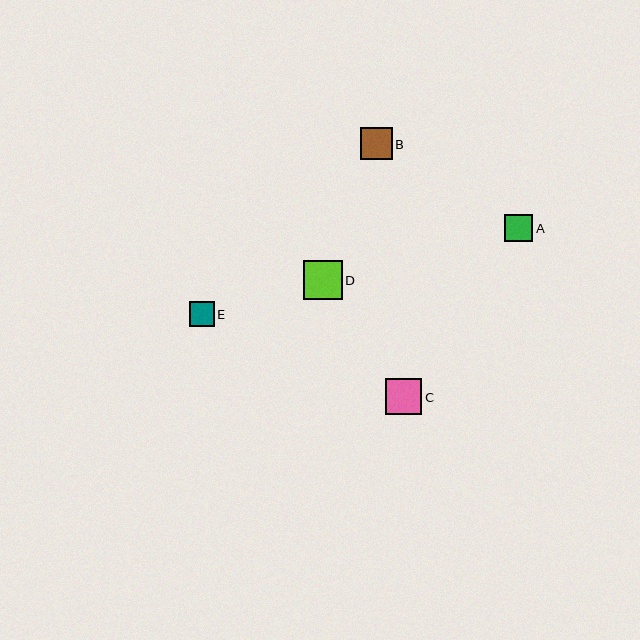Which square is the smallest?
Square E is the smallest with a size of approximately 25 pixels.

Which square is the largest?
Square D is the largest with a size of approximately 38 pixels.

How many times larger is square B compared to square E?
Square B is approximately 1.3 times the size of square E.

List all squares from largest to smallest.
From largest to smallest: D, C, B, A, E.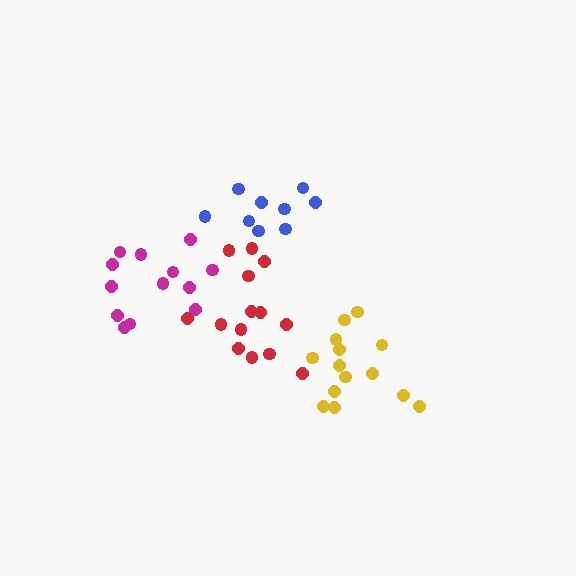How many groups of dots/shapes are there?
There are 4 groups.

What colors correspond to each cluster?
The clusters are colored: blue, magenta, red, yellow.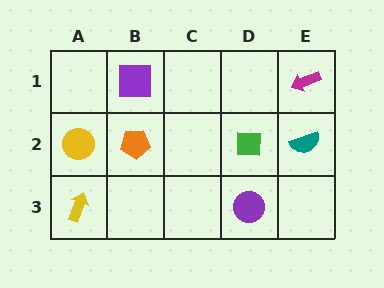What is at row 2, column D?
A green square.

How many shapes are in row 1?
2 shapes.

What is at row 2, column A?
A yellow circle.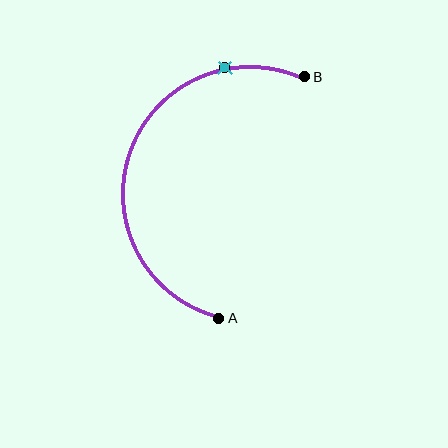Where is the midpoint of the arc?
The arc midpoint is the point on the curve farthest from the straight line joining A and B. It sits to the left of that line.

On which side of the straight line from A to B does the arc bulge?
The arc bulges to the left of the straight line connecting A and B.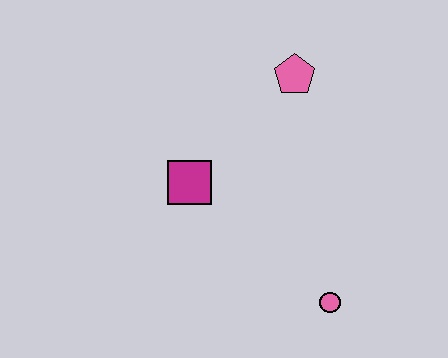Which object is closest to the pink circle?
The magenta square is closest to the pink circle.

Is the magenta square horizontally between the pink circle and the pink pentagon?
No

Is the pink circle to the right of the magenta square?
Yes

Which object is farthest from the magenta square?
The pink circle is farthest from the magenta square.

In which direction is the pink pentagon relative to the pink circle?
The pink pentagon is above the pink circle.